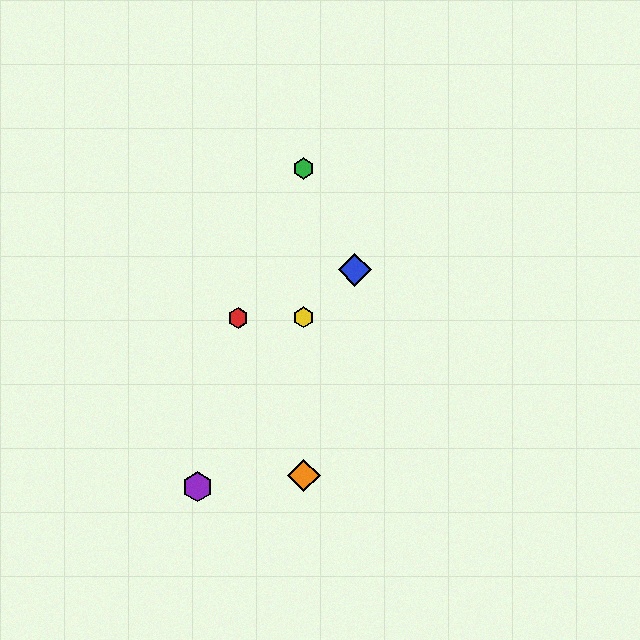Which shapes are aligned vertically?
The green hexagon, the yellow hexagon, the orange diamond are aligned vertically.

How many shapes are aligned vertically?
3 shapes (the green hexagon, the yellow hexagon, the orange diamond) are aligned vertically.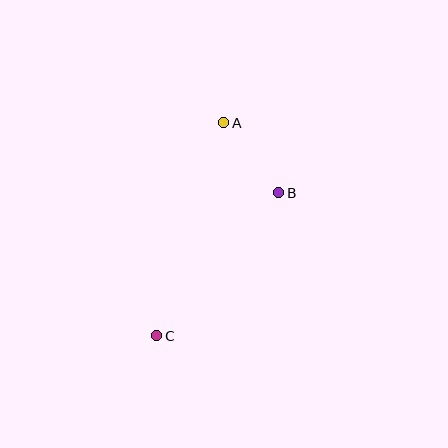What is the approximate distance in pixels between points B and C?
The distance between B and C is approximately 188 pixels.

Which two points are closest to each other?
Points A and B are closest to each other.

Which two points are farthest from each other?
Points A and C are farthest from each other.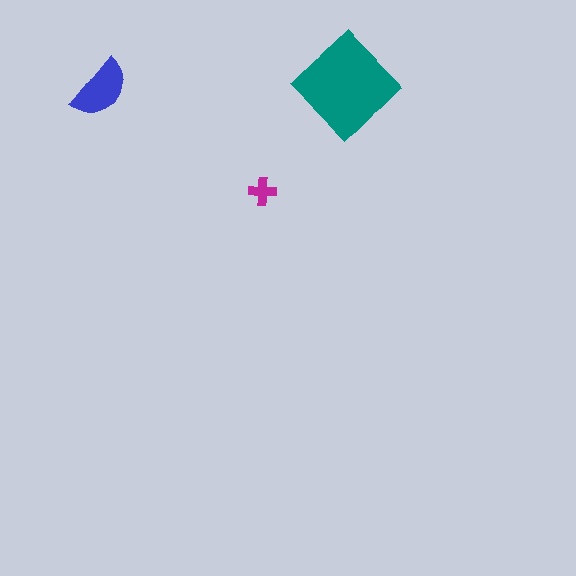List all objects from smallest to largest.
The magenta cross, the blue semicircle, the teal diamond.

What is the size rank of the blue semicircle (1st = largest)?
2nd.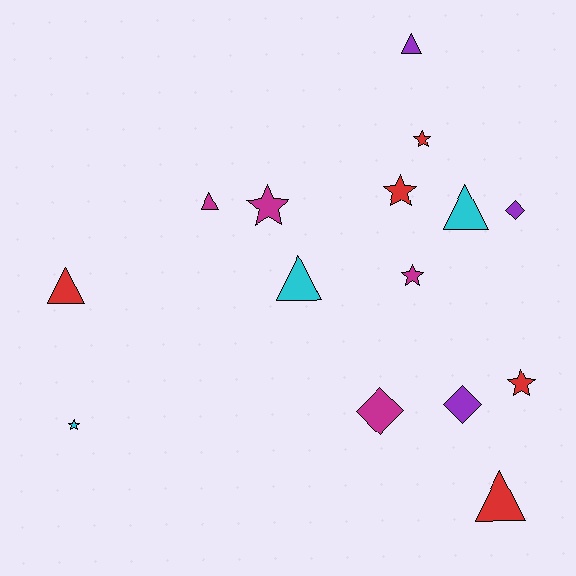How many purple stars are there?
There are no purple stars.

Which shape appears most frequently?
Triangle, with 6 objects.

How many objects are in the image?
There are 15 objects.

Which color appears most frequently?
Red, with 5 objects.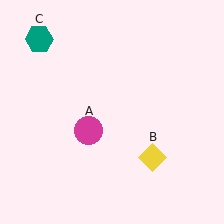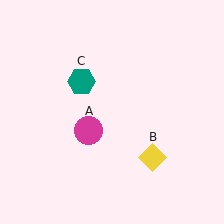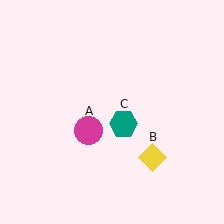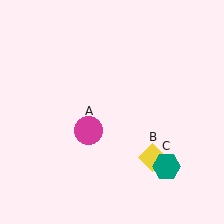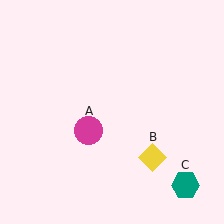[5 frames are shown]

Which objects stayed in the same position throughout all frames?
Magenta circle (object A) and yellow diamond (object B) remained stationary.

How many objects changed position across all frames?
1 object changed position: teal hexagon (object C).